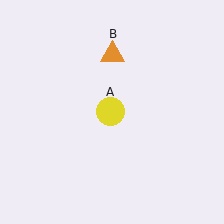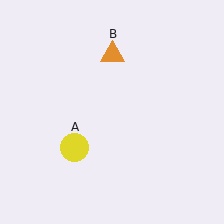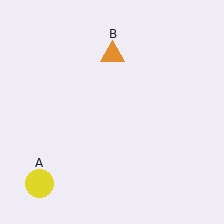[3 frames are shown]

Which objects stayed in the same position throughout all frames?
Orange triangle (object B) remained stationary.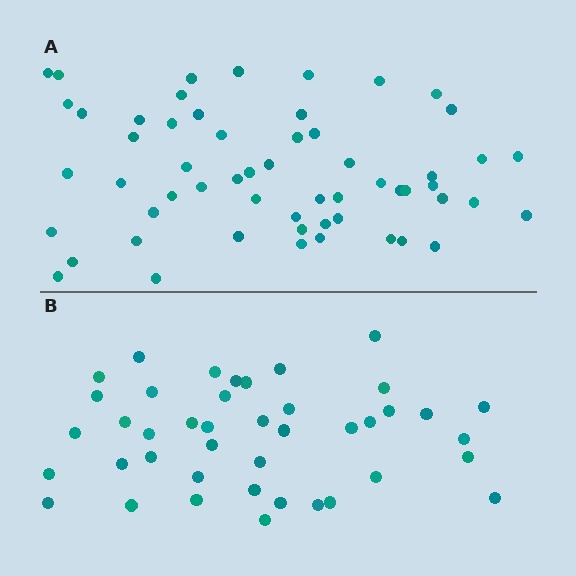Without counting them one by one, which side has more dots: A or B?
Region A (the top region) has more dots.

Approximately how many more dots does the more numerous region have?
Region A has approximately 15 more dots than region B.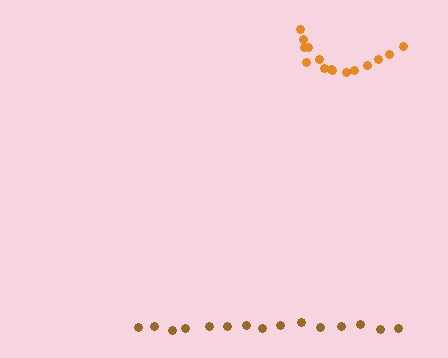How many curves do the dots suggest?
There are 2 distinct paths.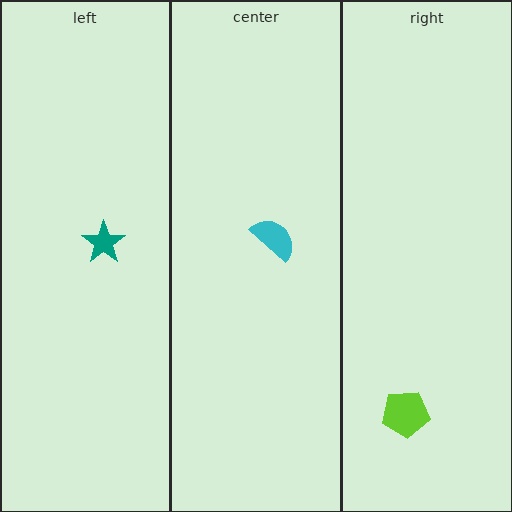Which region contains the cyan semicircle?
The center region.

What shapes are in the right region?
The lime pentagon.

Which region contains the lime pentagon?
The right region.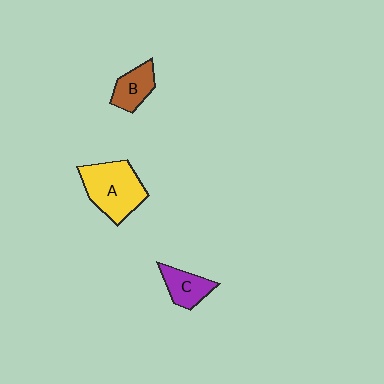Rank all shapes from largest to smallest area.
From largest to smallest: A (yellow), C (purple), B (brown).